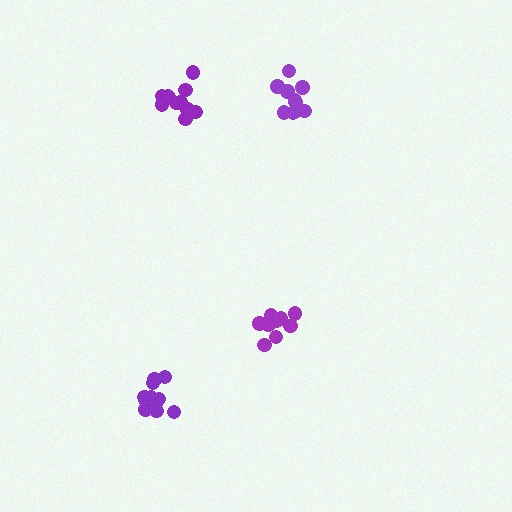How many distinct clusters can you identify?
There are 4 distinct clusters.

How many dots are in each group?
Group 1: 9 dots, Group 2: 11 dots, Group 3: 11 dots, Group 4: 11 dots (42 total).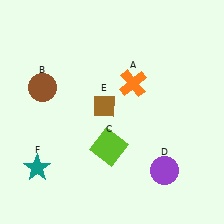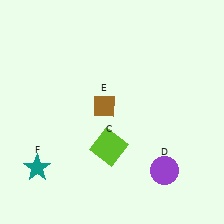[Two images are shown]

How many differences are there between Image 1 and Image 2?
There are 2 differences between the two images.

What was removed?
The orange cross (A), the brown circle (B) were removed in Image 2.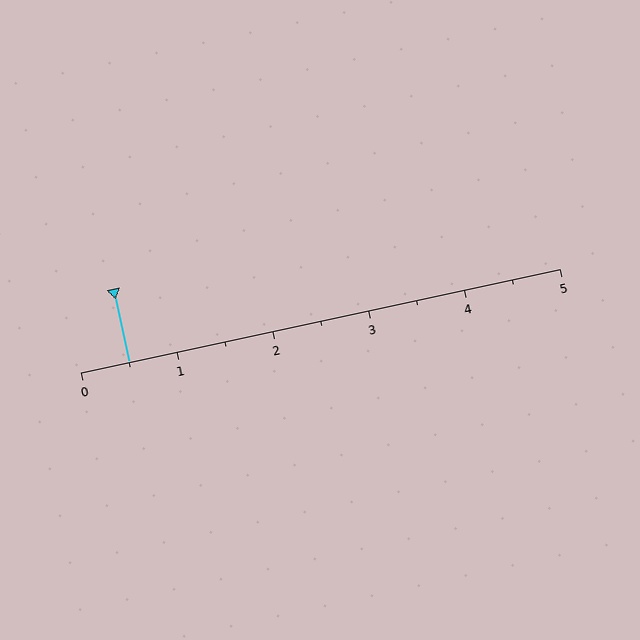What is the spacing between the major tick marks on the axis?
The major ticks are spaced 1 apart.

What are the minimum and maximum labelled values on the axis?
The axis runs from 0 to 5.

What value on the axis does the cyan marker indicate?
The marker indicates approximately 0.5.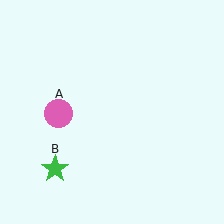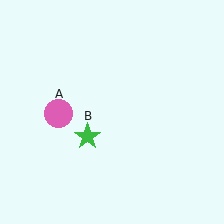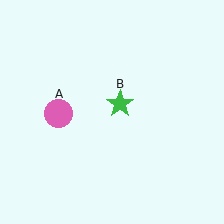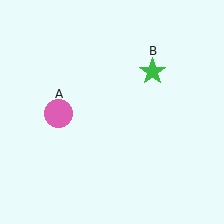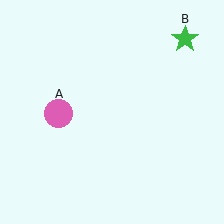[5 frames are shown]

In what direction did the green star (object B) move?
The green star (object B) moved up and to the right.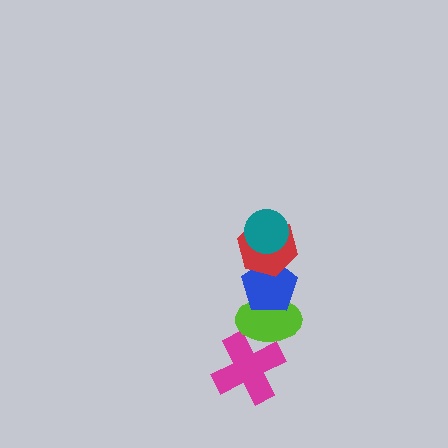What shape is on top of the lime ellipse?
The blue pentagon is on top of the lime ellipse.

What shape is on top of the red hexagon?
The teal circle is on top of the red hexagon.